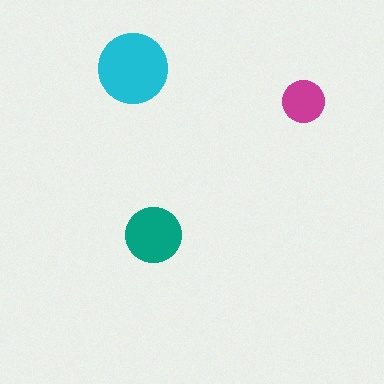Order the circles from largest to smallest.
the cyan one, the teal one, the magenta one.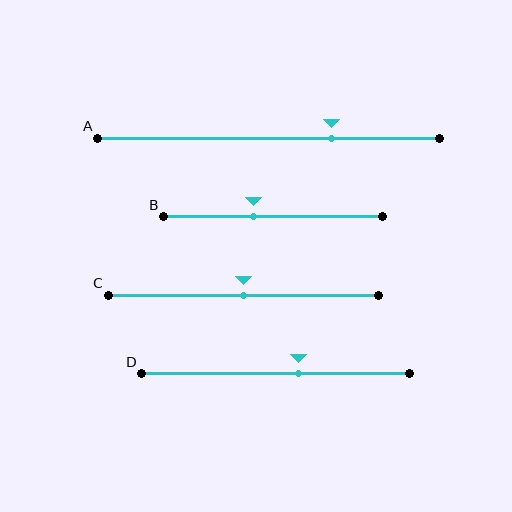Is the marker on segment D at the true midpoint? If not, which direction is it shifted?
No, the marker on segment D is shifted to the right by about 9% of the segment length.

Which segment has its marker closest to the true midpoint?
Segment C has its marker closest to the true midpoint.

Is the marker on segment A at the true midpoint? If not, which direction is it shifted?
No, the marker on segment A is shifted to the right by about 18% of the segment length.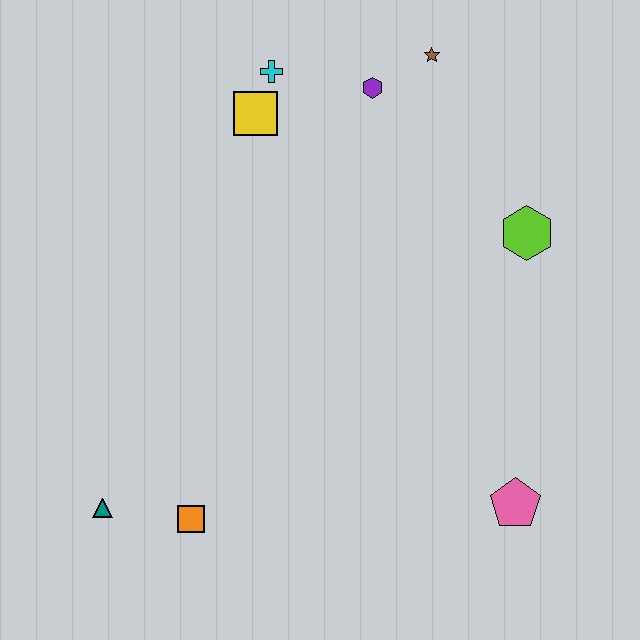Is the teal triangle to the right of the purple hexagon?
No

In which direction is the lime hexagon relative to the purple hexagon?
The lime hexagon is to the right of the purple hexagon.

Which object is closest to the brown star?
The purple hexagon is closest to the brown star.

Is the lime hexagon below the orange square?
No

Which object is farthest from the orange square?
The brown star is farthest from the orange square.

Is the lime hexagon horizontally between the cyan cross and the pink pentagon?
No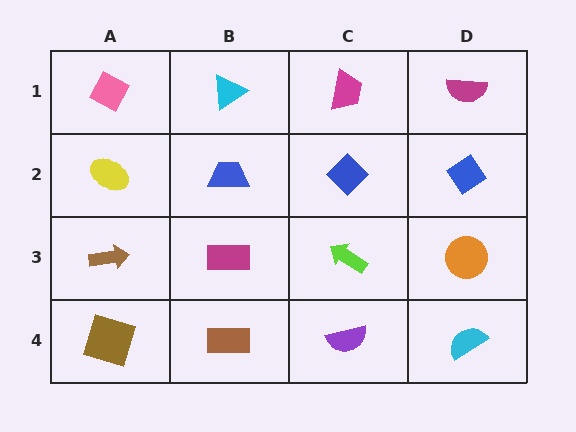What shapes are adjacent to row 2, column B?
A cyan triangle (row 1, column B), a magenta rectangle (row 3, column B), a yellow ellipse (row 2, column A), a blue diamond (row 2, column C).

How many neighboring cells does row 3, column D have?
3.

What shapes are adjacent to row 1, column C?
A blue diamond (row 2, column C), a cyan triangle (row 1, column B), a magenta semicircle (row 1, column D).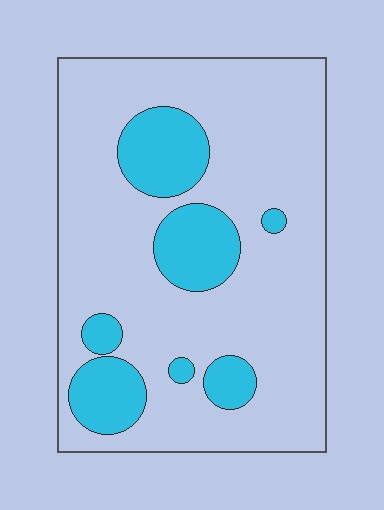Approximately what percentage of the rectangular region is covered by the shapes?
Approximately 20%.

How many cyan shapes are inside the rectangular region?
7.